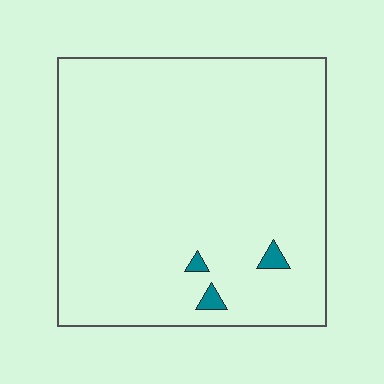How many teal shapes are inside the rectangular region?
3.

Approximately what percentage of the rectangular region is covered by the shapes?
Approximately 0%.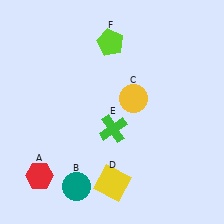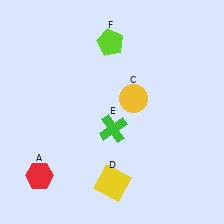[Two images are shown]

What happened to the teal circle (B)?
The teal circle (B) was removed in Image 2. It was in the bottom-left area of Image 1.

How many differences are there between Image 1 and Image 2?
There is 1 difference between the two images.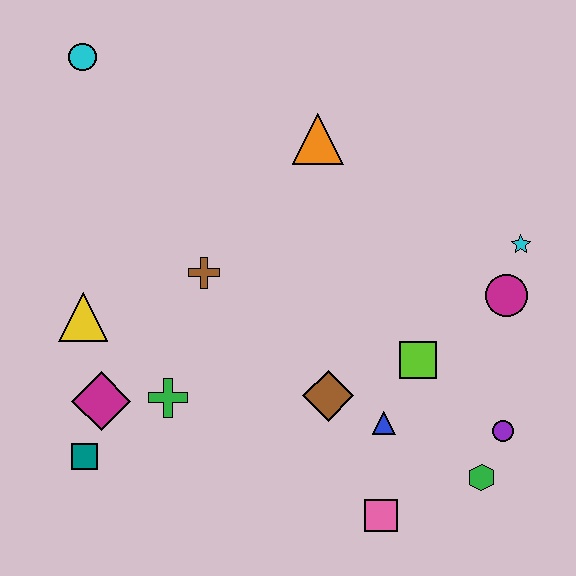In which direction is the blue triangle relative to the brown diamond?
The blue triangle is to the right of the brown diamond.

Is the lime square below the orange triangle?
Yes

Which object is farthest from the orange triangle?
The teal square is farthest from the orange triangle.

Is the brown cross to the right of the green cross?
Yes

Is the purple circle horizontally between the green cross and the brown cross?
No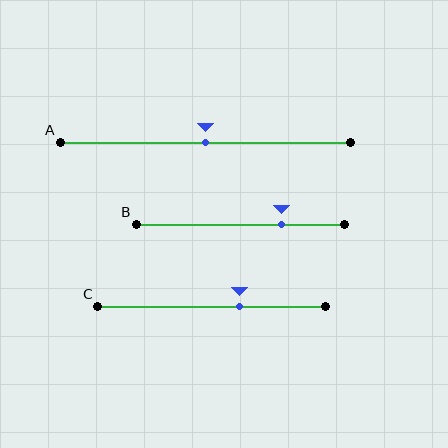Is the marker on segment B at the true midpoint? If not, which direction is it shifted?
No, the marker on segment B is shifted to the right by about 20% of the segment length.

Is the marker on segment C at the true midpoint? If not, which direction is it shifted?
No, the marker on segment C is shifted to the right by about 12% of the segment length.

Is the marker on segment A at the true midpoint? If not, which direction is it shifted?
Yes, the marker on segment A is at the true midpoint.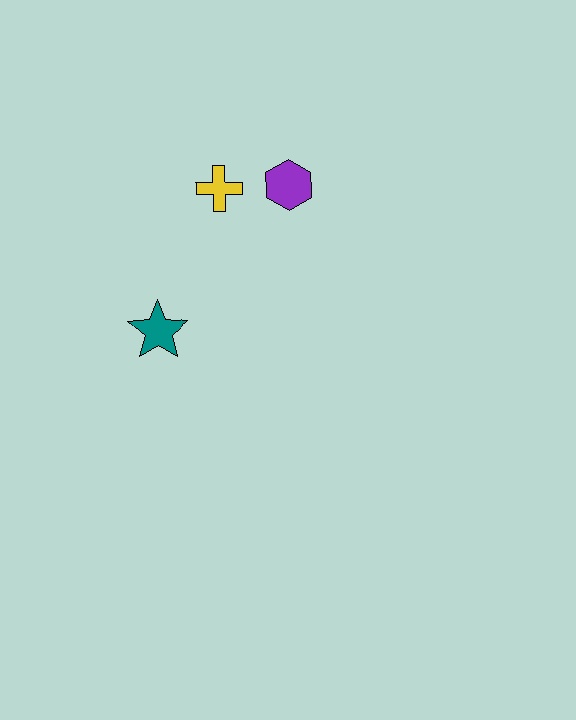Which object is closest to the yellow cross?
The purple hexagon is closest to the yellow cross.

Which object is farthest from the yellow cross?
The teal star is farthest from the yellow cross.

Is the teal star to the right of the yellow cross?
No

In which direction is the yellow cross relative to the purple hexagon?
The yellow cross is to the left of the purple hexagon.